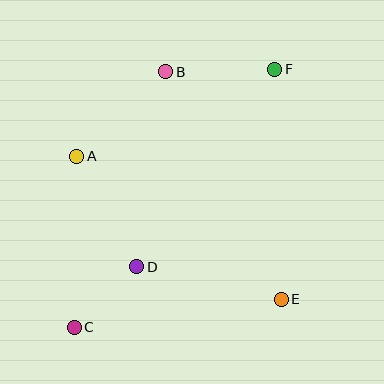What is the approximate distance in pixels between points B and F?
The distance between B and F is approximately 109 pixels.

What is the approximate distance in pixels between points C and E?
The distance between C and E is approximately 209 pixels.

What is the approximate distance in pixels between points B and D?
The distance between B and D is approximately 197 pixels.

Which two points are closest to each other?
Points C and D are closest to each other.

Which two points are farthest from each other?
Points C and F are farthest from each other.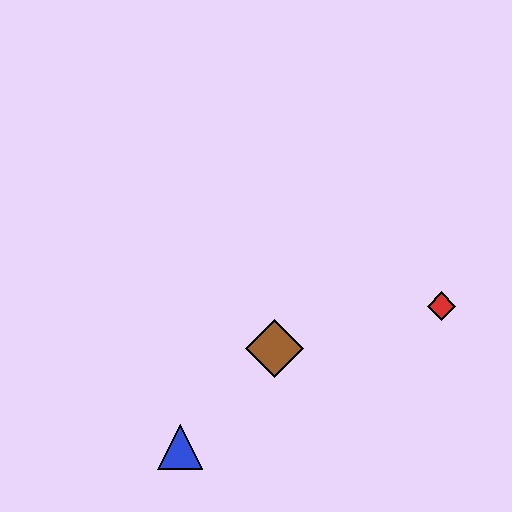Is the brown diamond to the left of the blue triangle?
No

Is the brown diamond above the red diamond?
No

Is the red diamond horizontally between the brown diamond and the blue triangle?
No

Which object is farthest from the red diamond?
The blue triangle is farthest from the red diamond.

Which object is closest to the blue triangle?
The brown diamond is closest to the blue triangle.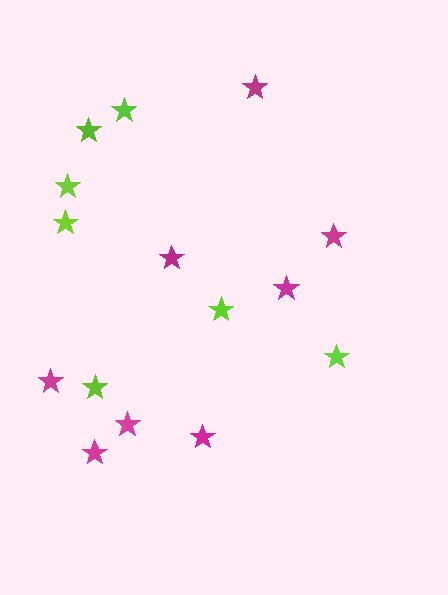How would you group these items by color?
There are 2 groups: one group of magenta stars (8) and one group of lime stars (7).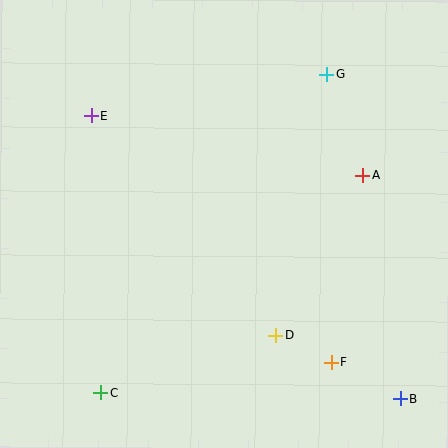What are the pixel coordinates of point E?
Point E is at (91, 116).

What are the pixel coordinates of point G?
Point G is at (327, 74).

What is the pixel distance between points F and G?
The distance between F and G is 288 pixels.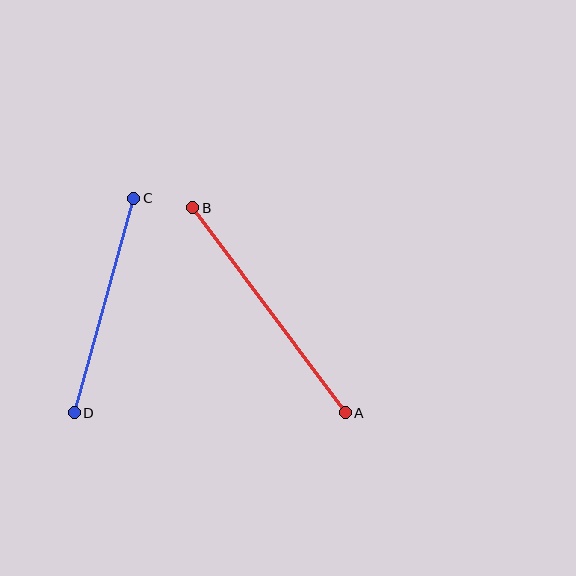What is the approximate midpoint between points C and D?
The midpoint is at approximately (104, 306) pixels.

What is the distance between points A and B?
The distance is approximately 256 pixels.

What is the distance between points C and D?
The distance is approximately 223 pixels.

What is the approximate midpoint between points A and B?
The midpoint is at approximately (269, 310) pixels.